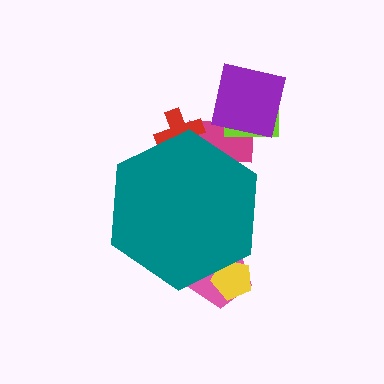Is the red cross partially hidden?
Yes, the red cross is partially hidden behind the teal hexagon.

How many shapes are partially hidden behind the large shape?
4 shapes are partially hidden.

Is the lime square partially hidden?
No, the lime square is fully visible.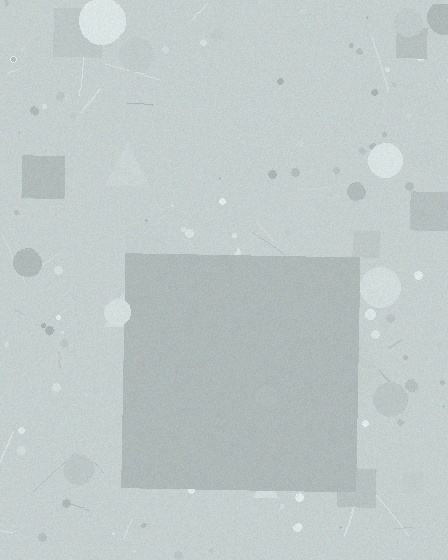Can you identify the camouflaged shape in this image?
The camouflaged shape is a square.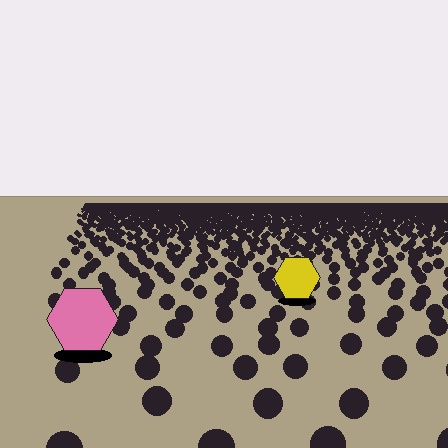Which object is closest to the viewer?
The pink hexagon is closest. The texture marks near it are larger and more spread out.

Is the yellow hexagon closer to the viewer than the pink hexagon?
No. The pink hexagon is closer — you can tell from the texture gradient: the ground texture is coarser near it.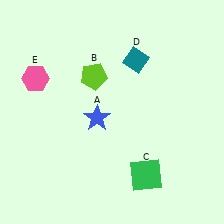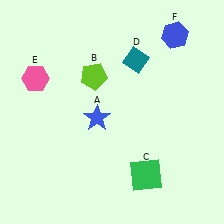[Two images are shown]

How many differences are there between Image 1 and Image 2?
There is 1 difference between the two images.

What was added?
A blue hexagon (F) was added in Image 2.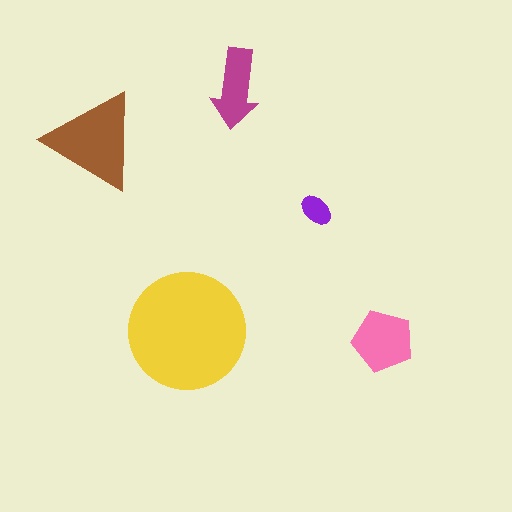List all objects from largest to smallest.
The yellow circle, the brown triangle, the pink pentagon, the magenta arrow, the purple ellipse.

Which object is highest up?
The magenta arrow is topmost.